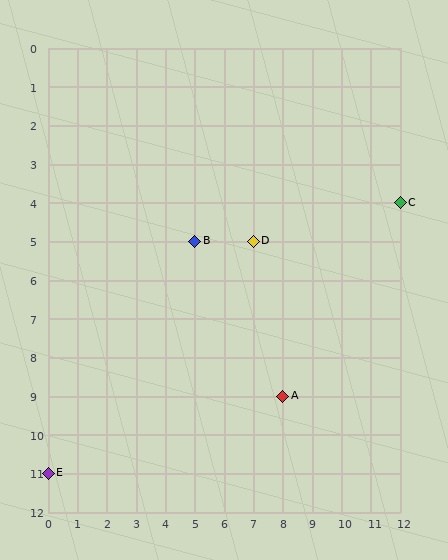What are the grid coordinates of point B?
Point B is at grid coordinates (5, 5).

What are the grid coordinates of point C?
Point C is at grid coordinates (12, 4).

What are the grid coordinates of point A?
Point A is at grid coordinates (8, 9).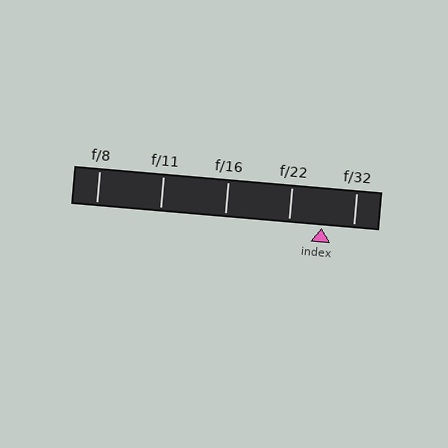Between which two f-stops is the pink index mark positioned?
The index mark is between f/22 and f/32.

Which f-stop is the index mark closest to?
The index mark is closest to f/32.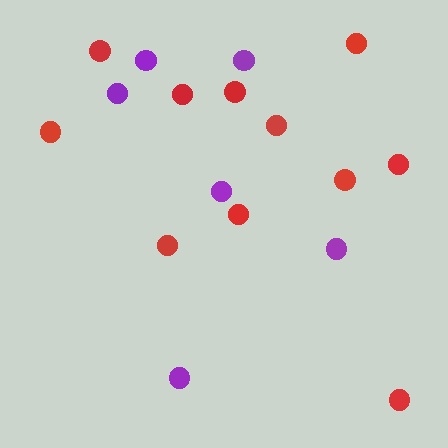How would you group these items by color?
There are 2 groups: one group of red circles (11) and one group of purple circles (6).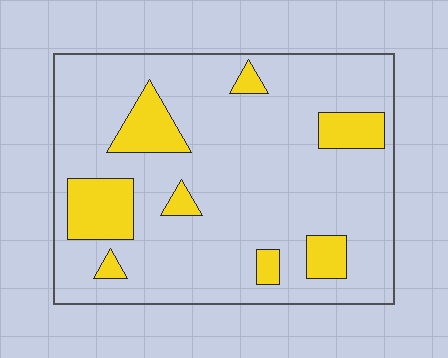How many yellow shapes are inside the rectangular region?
8.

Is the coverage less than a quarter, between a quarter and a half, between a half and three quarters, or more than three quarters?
Less than a quarter.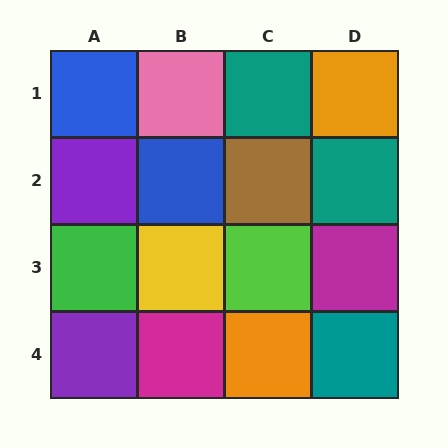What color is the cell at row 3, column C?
Lime.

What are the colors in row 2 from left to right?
Purple, blue, brown, teal.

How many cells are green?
1 cell is green.